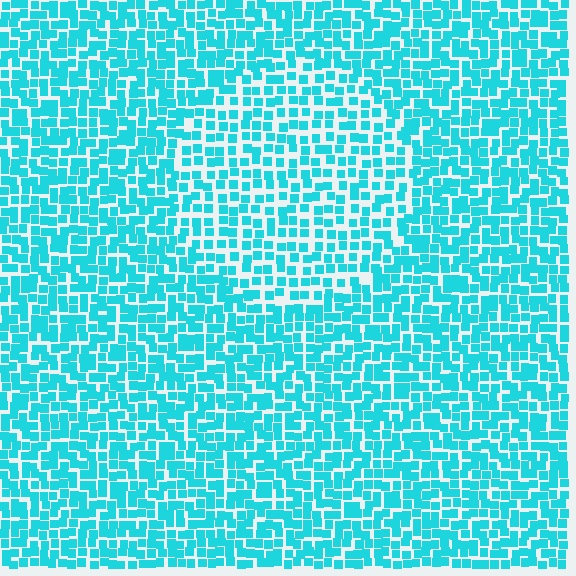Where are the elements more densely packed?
The elements are more densely packed outside the circle boundary.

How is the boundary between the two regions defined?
The boundary is defined by a change in element density (approximately 1.5x ratio). All elements are the same color, size, and shape.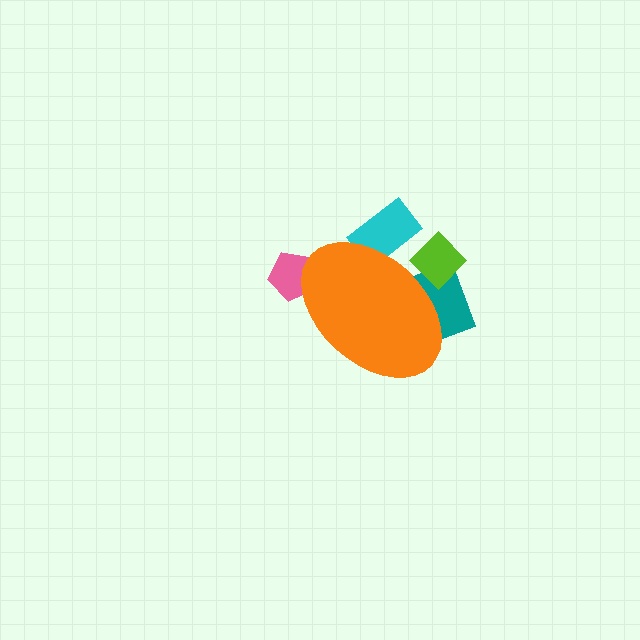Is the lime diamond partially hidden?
Yes, the lime diamond is partially hidden behind the orange ellipse.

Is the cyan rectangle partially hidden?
Yes, the cyan rectangle is partially hidden behind the orange ellipse.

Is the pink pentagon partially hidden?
Yes, the pink pentagon is partially hidden behind the orange ellipse.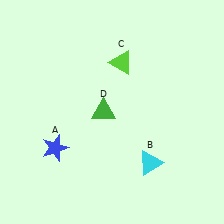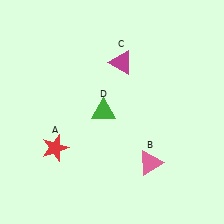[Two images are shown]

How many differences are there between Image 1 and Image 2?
There are 3 differences between the two images.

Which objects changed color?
A changed from blue to red. B changed from cyan to pink. C changed from lime to magenta.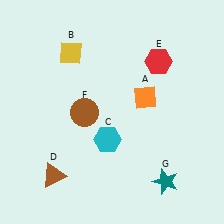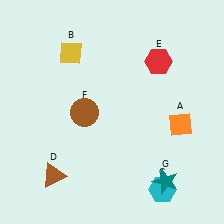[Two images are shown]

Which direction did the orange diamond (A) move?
The orange diamond (A) moved right.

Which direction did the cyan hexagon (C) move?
The cyan hexagon (C) moved right.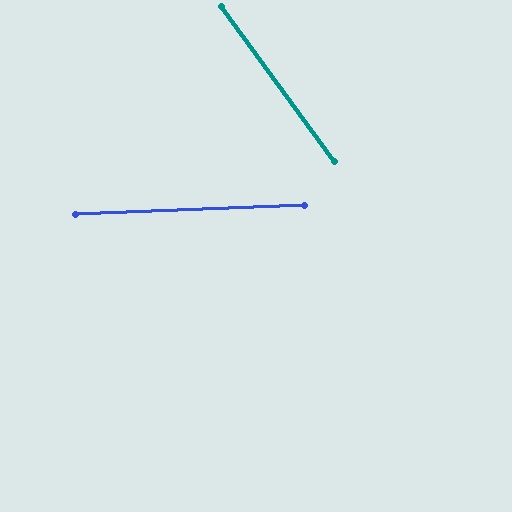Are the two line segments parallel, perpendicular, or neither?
Neither parallel nor perpendicular — they differ by about 56°.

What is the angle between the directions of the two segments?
Approximately 56 degrees.